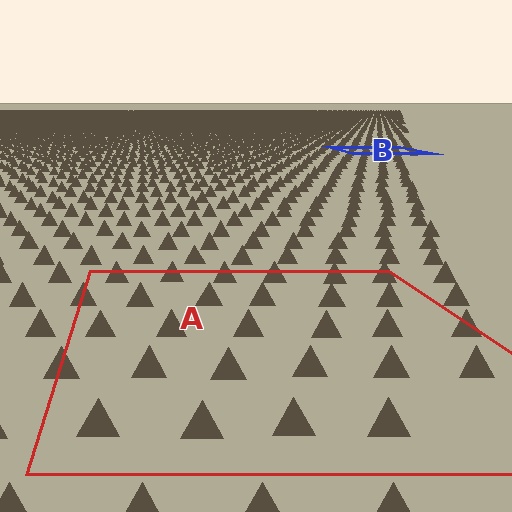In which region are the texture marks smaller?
The texture marks are smaller in region B, because it is farther away.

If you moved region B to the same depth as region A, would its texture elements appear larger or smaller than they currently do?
They would appear larger. At a closer depth, the same texture elements are projected at a bigger on-screen size.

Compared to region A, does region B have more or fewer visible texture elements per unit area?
Region B has more texture elements per unit area — they are packed more densely because it is farther away.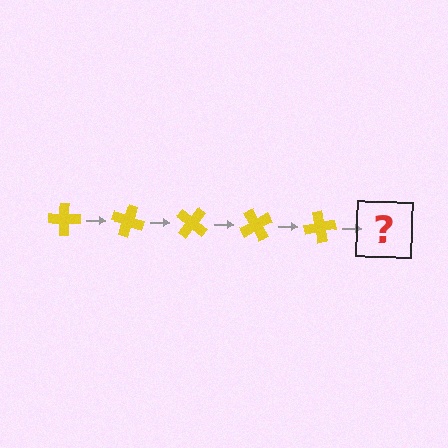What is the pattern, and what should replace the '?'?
The pattern is that the cross rotates 20 degrees each step. The '?' should be a yellow cross rotated 100 degrees.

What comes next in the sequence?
The next element should be a yellow cross rotated 100 degrees.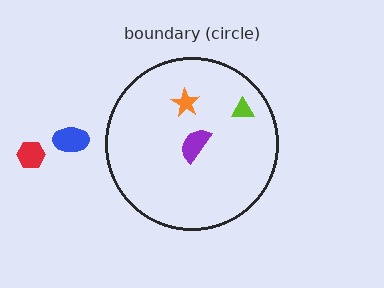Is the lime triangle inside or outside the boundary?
Inside.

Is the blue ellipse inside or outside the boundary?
Outside.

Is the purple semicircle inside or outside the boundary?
Inside.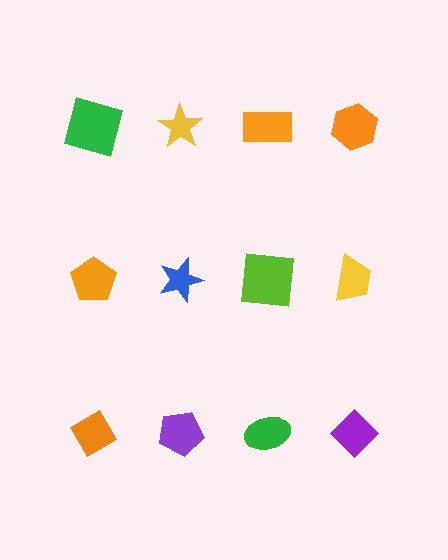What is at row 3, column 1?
An orange diamond.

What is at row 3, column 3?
A green ellipse.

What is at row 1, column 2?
A yellow star.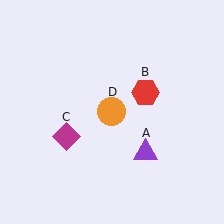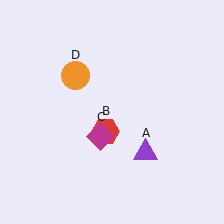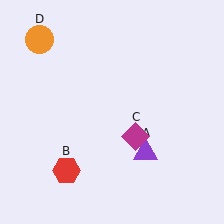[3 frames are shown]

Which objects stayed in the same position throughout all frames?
Purple triangle (object A) remained stationary.